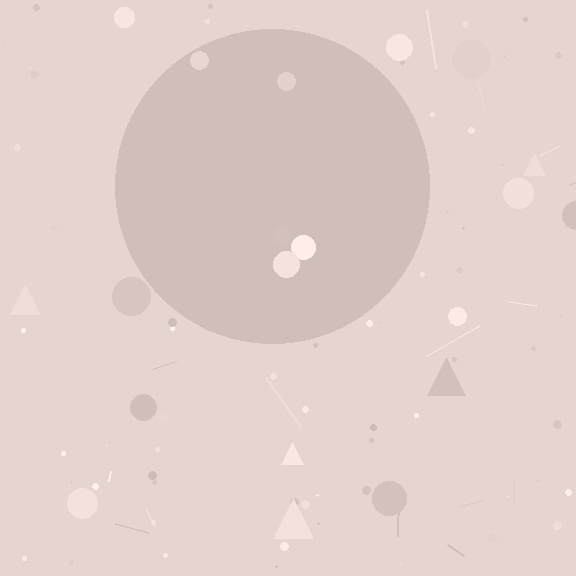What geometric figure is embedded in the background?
A circle is embedded in the background.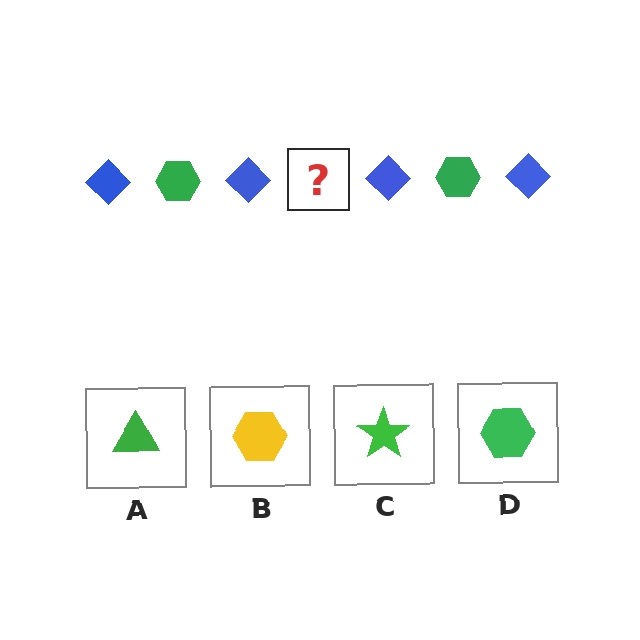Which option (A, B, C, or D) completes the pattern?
D.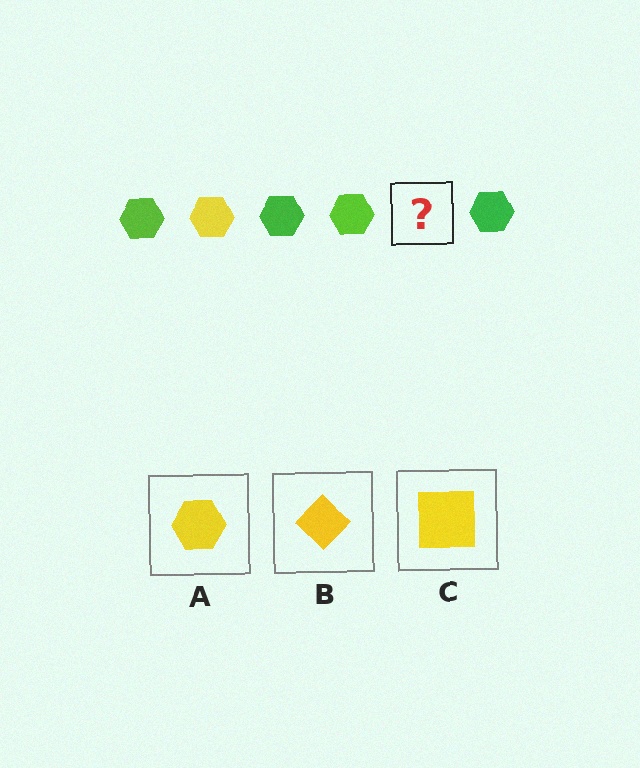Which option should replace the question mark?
Option A.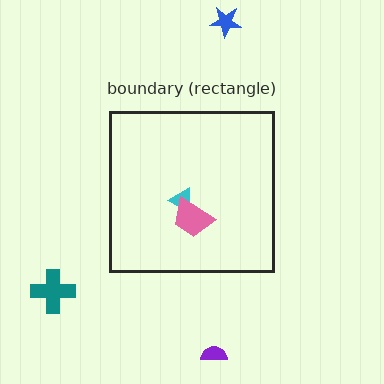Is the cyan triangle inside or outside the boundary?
Inside.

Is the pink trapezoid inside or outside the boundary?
Inside.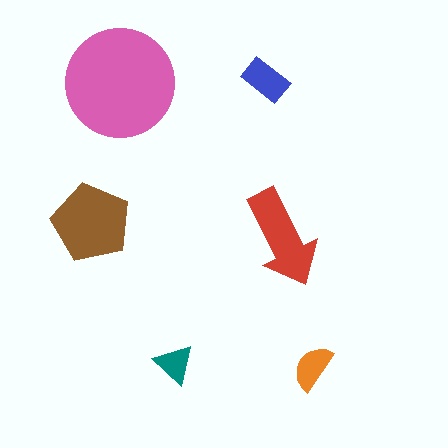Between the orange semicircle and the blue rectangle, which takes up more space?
The blue rectangle.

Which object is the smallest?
The teal triangle.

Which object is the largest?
The pink circle.